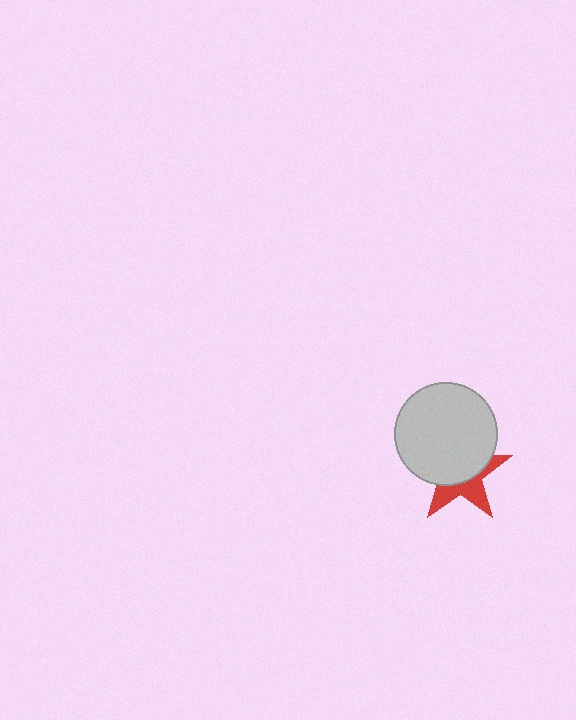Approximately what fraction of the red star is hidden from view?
Roughly 60% of the red star is hidden behind the light gray circle.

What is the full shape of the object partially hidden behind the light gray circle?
The partially hidden object is a red star.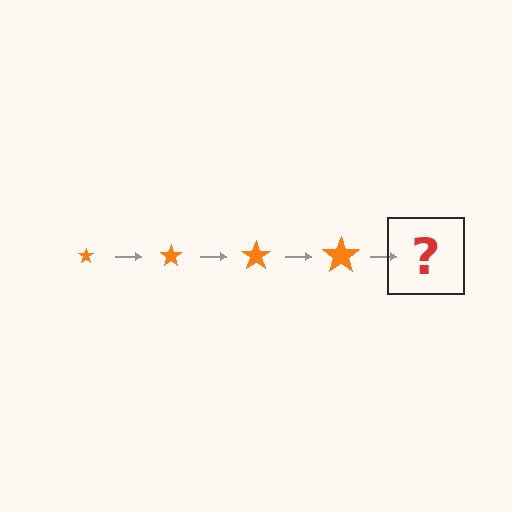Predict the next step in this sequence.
The next step is an orange star, larger than the previous one.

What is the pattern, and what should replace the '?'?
The pattern is that the star gets progressively larger each step. The '?' should be an orange star, larger than the previous one.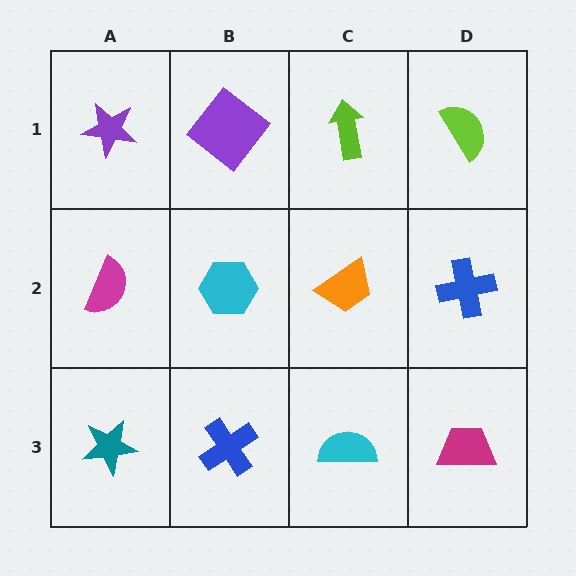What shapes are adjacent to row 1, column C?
An orange trapezoid (row 2, column C), a purple diamond (row 1, column B), a lime semicircle (row 1, column D).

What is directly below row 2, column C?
A cyan semicircle.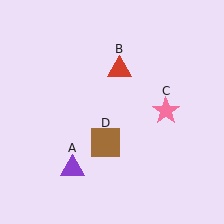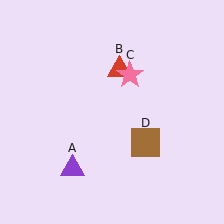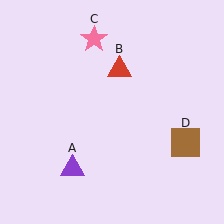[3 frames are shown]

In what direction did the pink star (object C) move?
The pink star (object C) moved up and to the left.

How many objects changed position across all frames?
2 objects changed position: pink star (object C), brown square (object D).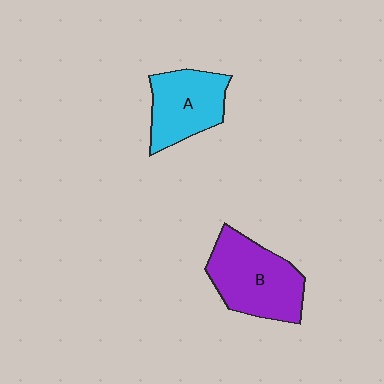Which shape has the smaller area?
Shape A (cyan).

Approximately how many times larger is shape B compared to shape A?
Approximately 1.3 times.